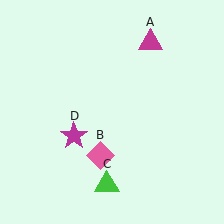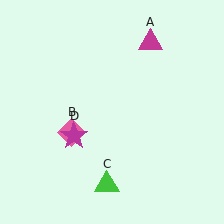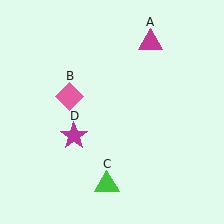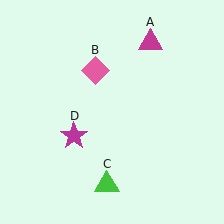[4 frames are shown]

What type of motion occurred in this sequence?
The pink diamond (object B) rotated clockwise around the center of the scene.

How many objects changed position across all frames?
1 object changed position: pink diamond (object B).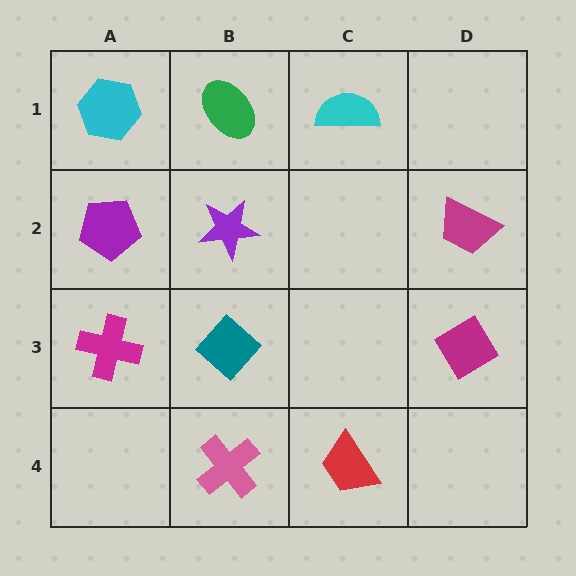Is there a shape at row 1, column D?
No, that cell is empty.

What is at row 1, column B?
A green ellipse.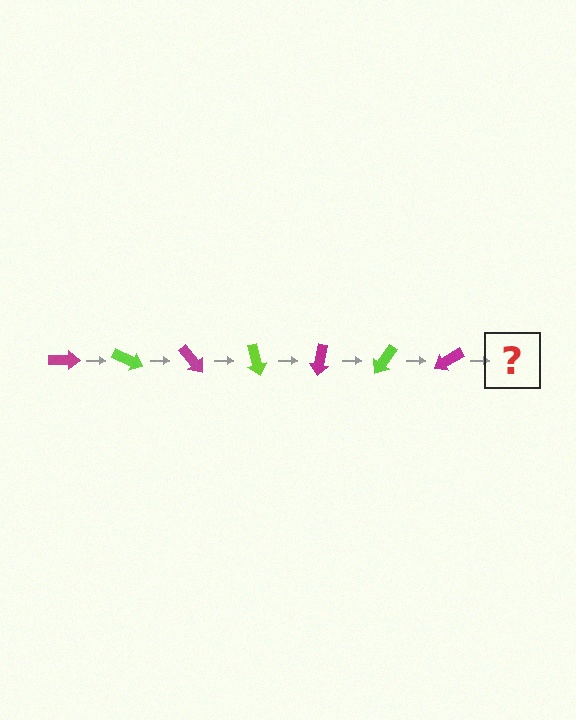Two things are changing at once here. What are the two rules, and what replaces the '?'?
The two rules are that it rotates 25 degrees each step and the color cycles through magenta and lime. The '?' should be a lime arrow, rotated 175 degrees from the start.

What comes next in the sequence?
The next element should be a lime arrow, rotated 175 degrees from the start.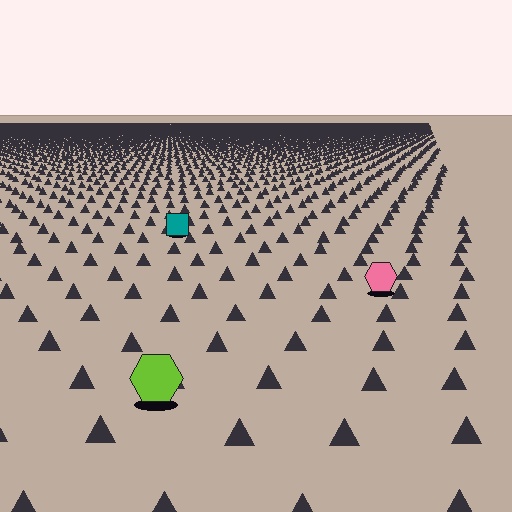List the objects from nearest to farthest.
From nearest to farthest: the lime hexagon, the pink hexagon, the teal square.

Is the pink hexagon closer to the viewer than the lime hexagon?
No. The lime hexagon is closer — you can tell from the texture gradient: the ground texture is coarser near it.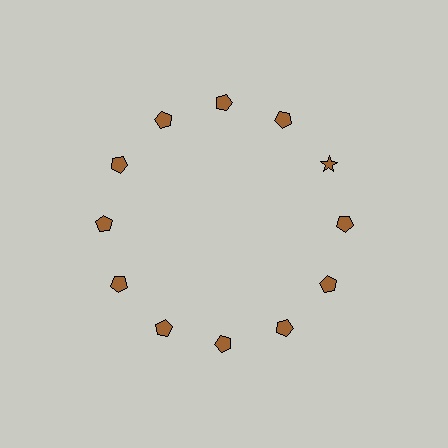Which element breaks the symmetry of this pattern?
The brown star at roughly the 2 o'clock position breaks the symmetry. All other shapes are brown pentagons.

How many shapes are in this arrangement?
There are 12 shapes arranged in a ring pattern.